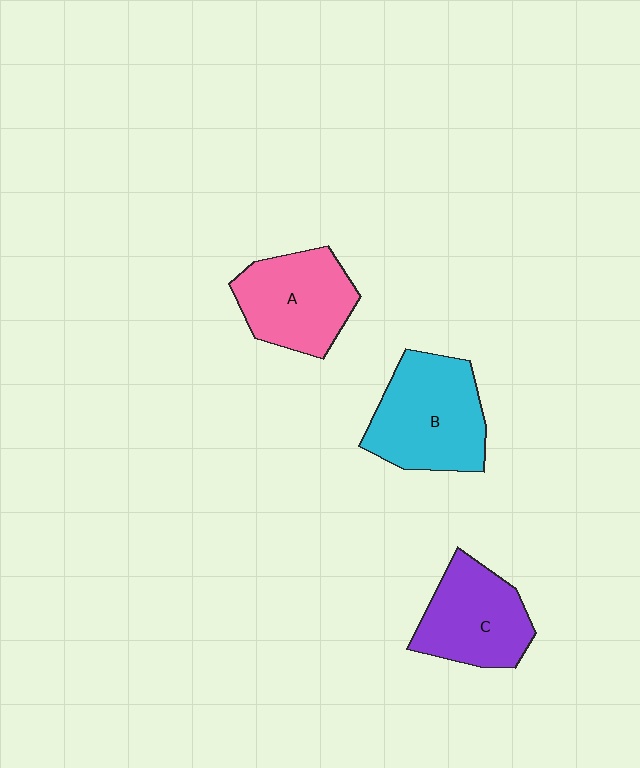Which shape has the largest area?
Shape B (cyan).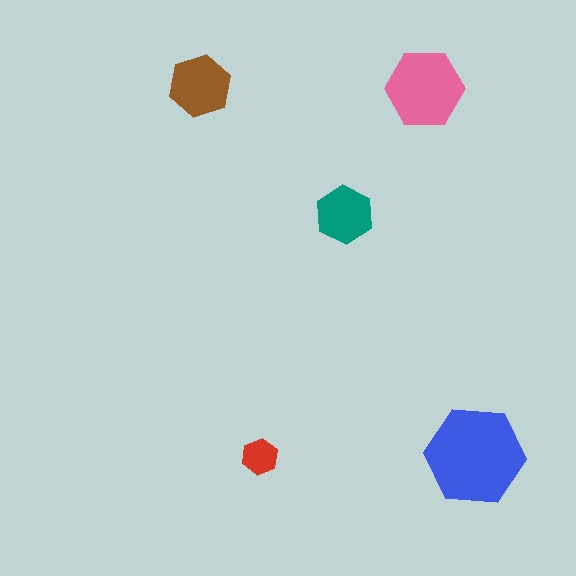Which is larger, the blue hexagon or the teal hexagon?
The blue one.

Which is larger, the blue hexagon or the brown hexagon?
The blue one.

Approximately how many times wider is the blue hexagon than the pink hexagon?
About 1.5 times wider.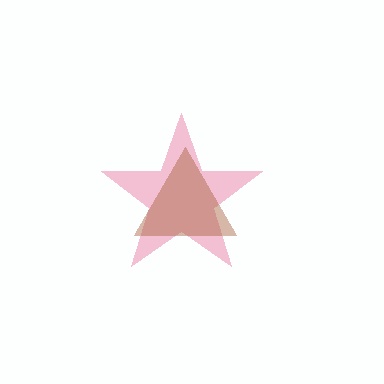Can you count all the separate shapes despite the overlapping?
Yes, there are 2 separate shapes.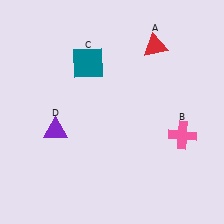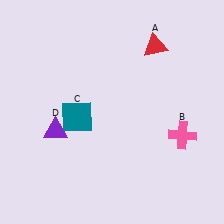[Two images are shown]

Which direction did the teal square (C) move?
The teal square (C) moved down.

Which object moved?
The teal square (C) moved down.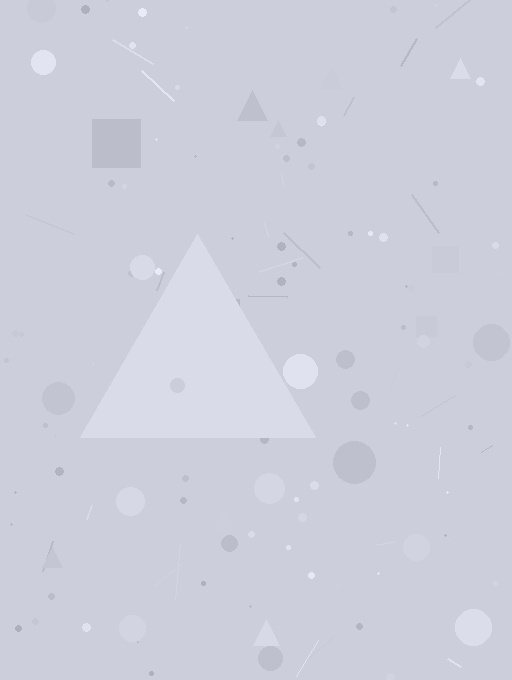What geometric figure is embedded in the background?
A triangle is embedded in the background.